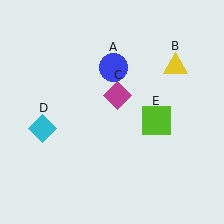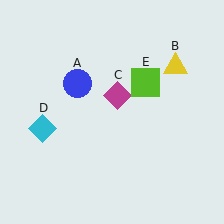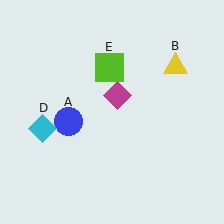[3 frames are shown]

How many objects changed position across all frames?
2 objects changed position: blue circle (object A), lime square (object E).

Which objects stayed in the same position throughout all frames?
Yellow triangle (object B) and magenta diamond (object C) and cyan diamond (object D) remained stationary.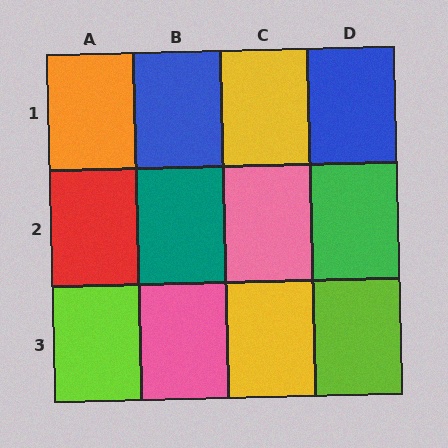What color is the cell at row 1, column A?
Orange.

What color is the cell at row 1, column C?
Yellow.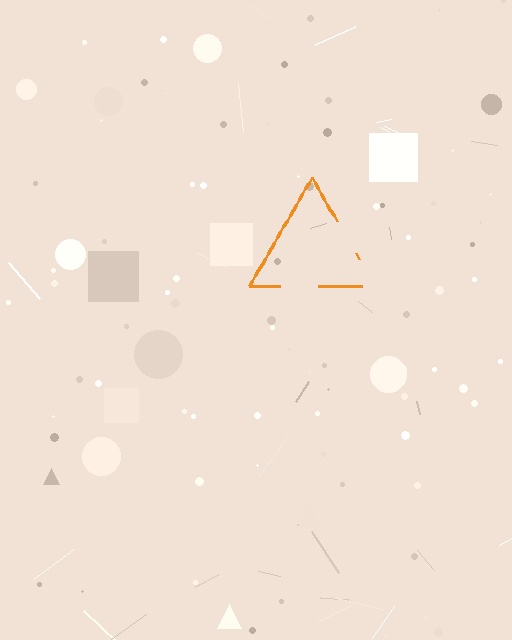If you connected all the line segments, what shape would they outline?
They would outline a triangle.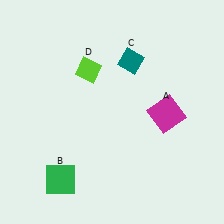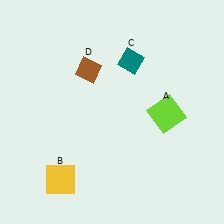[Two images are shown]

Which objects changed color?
A changed from magenta to lime. B changed from green to yellow. D changed from lime to brown.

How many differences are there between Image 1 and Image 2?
There are 3 differences between the two images.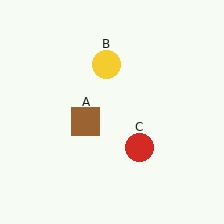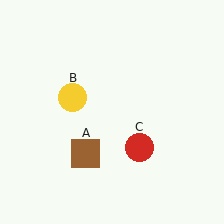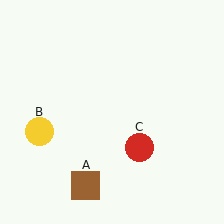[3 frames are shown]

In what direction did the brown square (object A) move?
The brown square (object A) moved down.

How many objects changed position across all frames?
2 objects changed position: brown square (object A), yellow circle (object B).